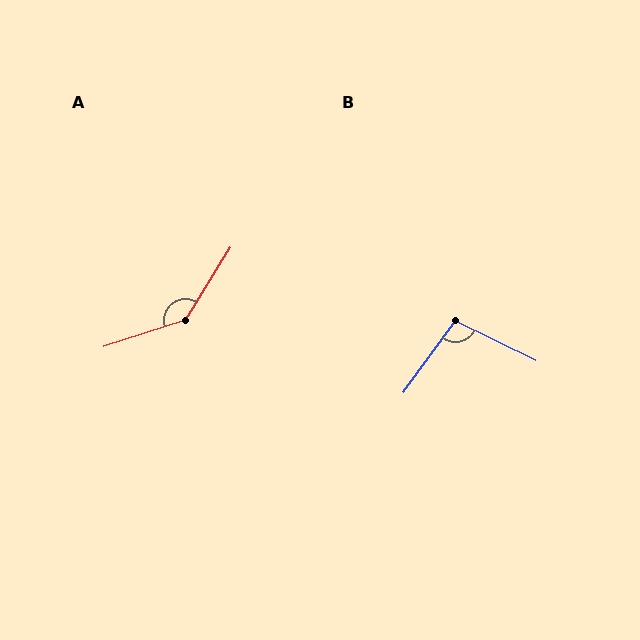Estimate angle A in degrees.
Approximately 139 degrees.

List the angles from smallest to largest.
B (100°), A (139°).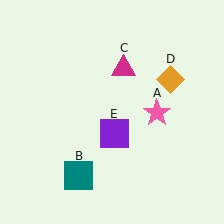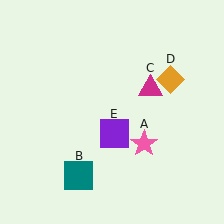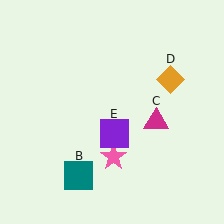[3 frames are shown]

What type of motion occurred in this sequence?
The pink star (object A), magenta triangle (object C) rotated clockwise around the center of the scene.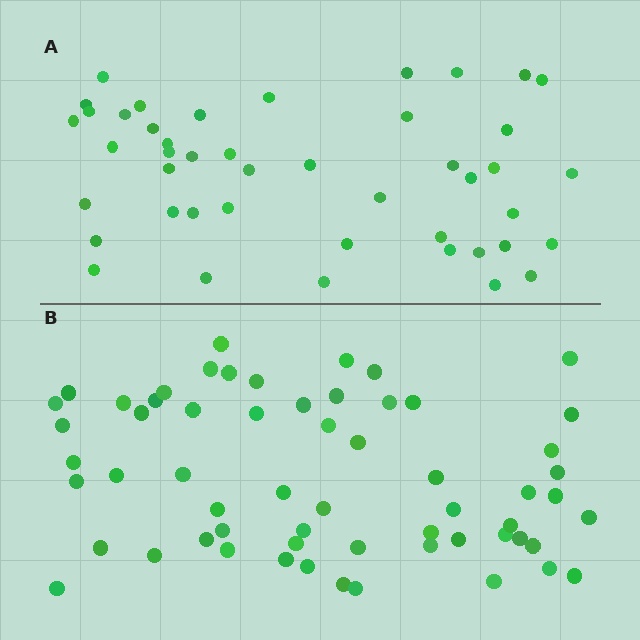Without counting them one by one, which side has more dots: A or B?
Region B (the bottom region) has more dots.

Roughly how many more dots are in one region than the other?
Region B has approximately 15 more dots than region A.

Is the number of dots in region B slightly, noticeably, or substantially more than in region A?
Region B has noticeably more, but not dramatically so. The ratio is roughly 1.3 to 1.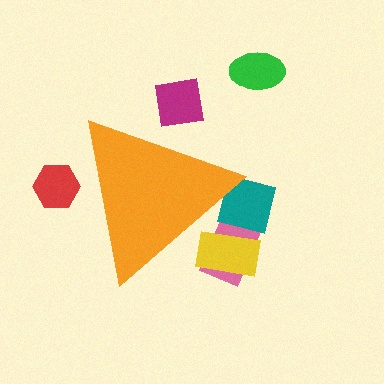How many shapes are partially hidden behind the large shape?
5 shapes are partially hidden.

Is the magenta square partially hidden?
Yes, the magenta square is partially hidden behind the orange triangle.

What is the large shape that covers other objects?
An orange triangle.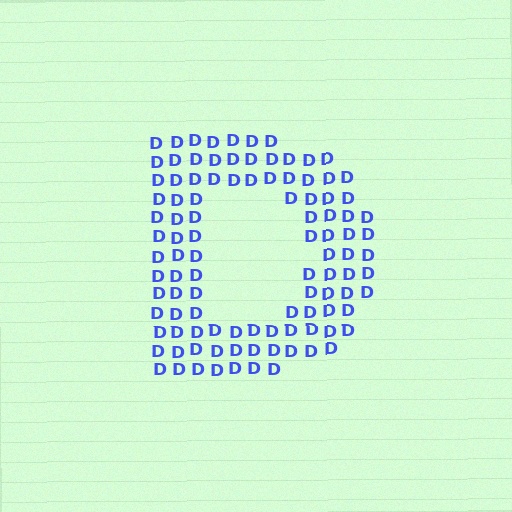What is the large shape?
The large shape is the letter D.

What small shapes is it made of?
It is made of small letter D's.